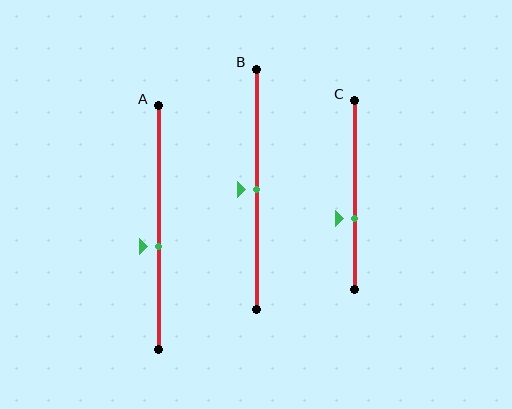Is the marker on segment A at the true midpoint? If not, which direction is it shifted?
No, the marker on segment A is shifted downward by about 8% of the segment length.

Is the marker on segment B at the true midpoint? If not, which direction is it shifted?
Yes, the marker on segment B is at the true midpoint.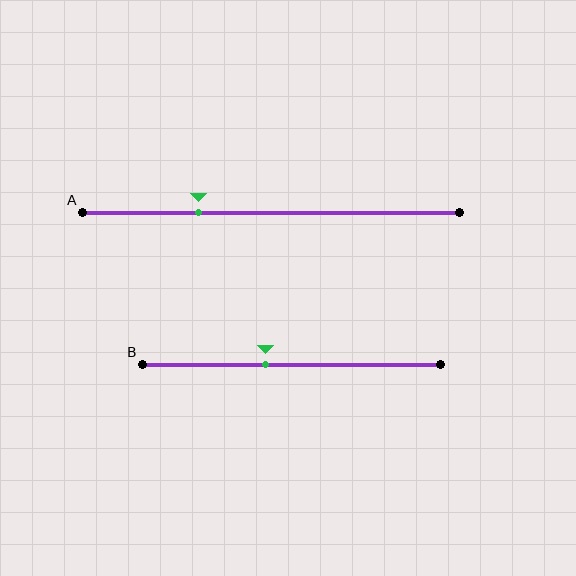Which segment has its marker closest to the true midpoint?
Segment B has its marker closest to the true midpoint.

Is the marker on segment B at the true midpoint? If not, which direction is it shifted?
No, the marker on segment B is shifted to the left by about 9% of the segment length.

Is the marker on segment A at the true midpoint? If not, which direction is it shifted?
No, the marker on segment A is shifted to the left by about 19% of the segment length.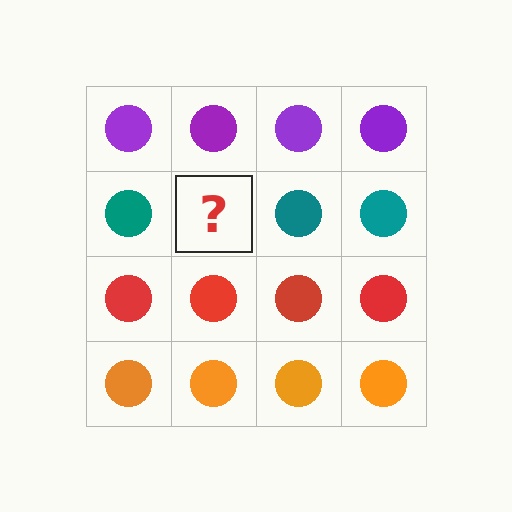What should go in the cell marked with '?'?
The missing cell should contain a teal circle.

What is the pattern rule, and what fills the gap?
The rule is that each row has a consistent color. The gap should be filled with a teal circle.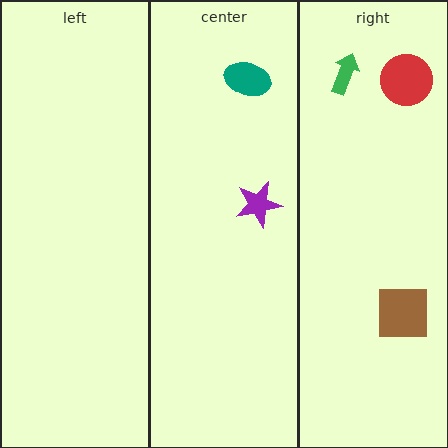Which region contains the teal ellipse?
The center region.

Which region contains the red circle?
The right region.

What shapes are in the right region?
The green arrow, the red circle, the brown square.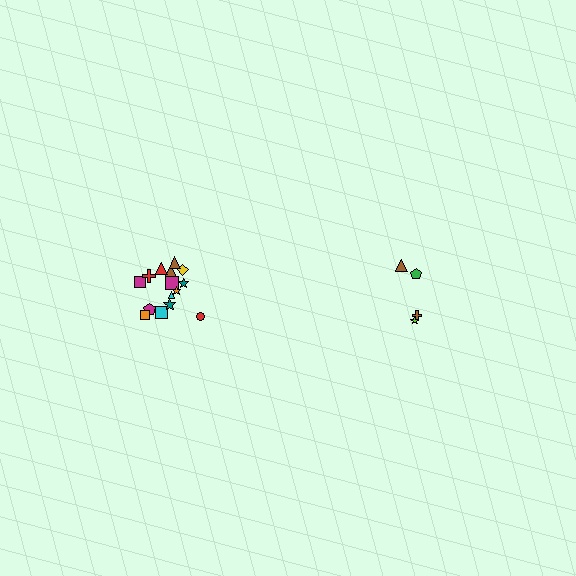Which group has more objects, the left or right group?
The left group.